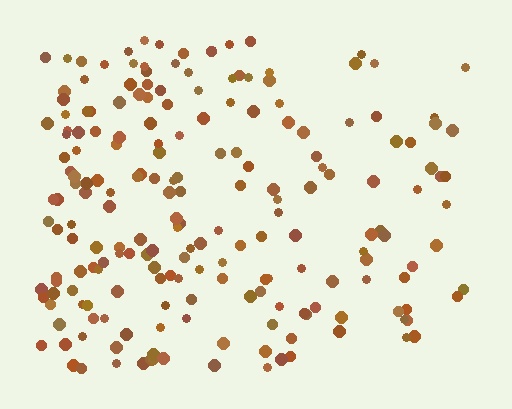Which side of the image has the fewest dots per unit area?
The right.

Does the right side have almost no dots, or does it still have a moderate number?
Still a moderate number, just noticeably fewer than the left.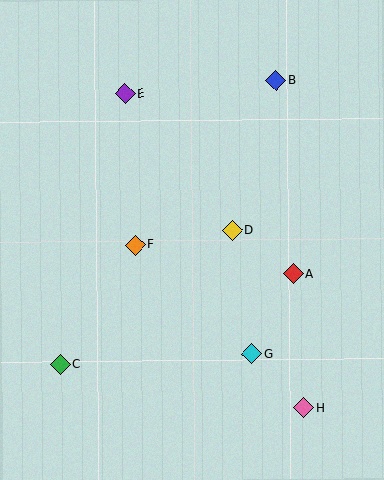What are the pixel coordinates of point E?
Point E is at (125, 93).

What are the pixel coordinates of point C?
Point C is at (60, 364).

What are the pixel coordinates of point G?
Point G is at (252, 354).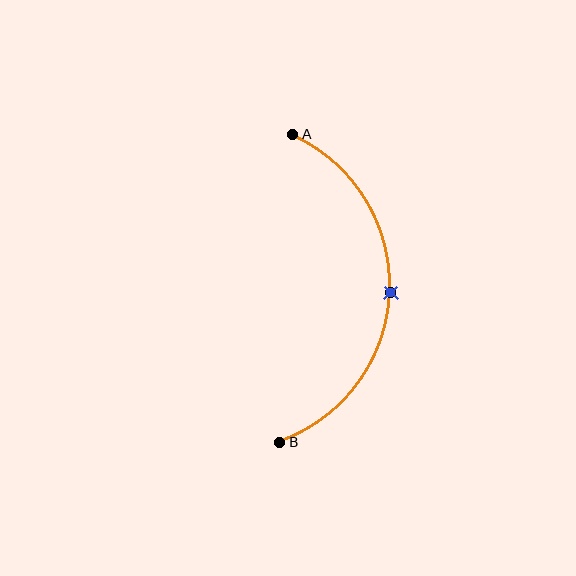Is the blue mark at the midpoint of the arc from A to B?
Yes. The blue mark lies on the arc at equal arc-length from both A and B — it is the arc midpoint.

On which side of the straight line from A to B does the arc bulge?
The arc bulges to the right of the straight line connecting A and B.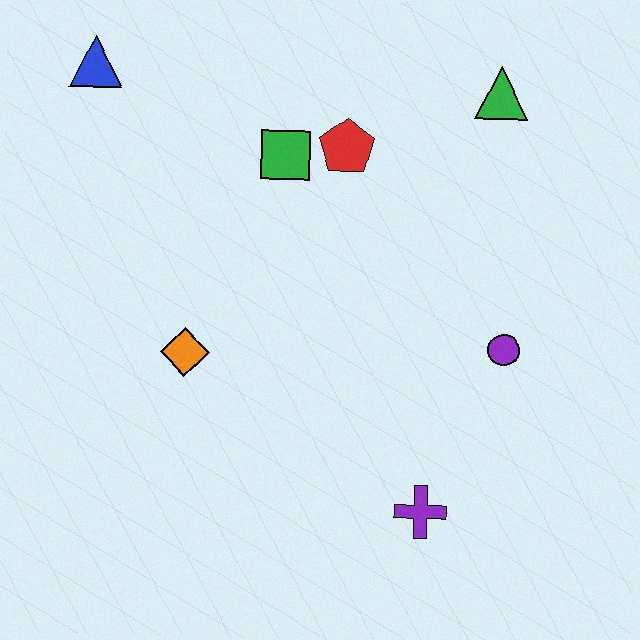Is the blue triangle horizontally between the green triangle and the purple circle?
No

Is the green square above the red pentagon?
No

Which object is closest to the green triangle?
The red pentagon is closest to the green triangle.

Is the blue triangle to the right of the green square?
No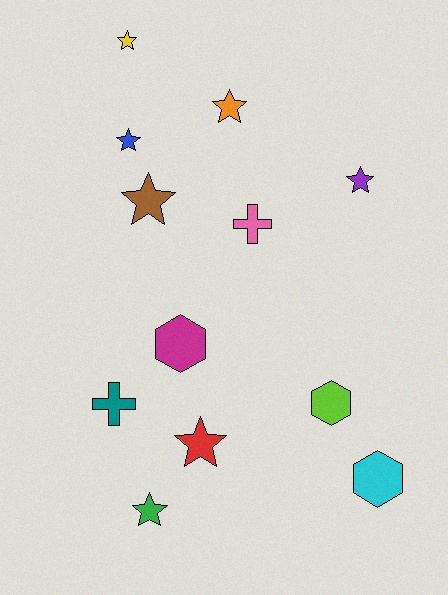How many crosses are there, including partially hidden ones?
There are 2 crosses.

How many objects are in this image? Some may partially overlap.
There are 12 objects.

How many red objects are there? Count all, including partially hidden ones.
There is 1 red object.